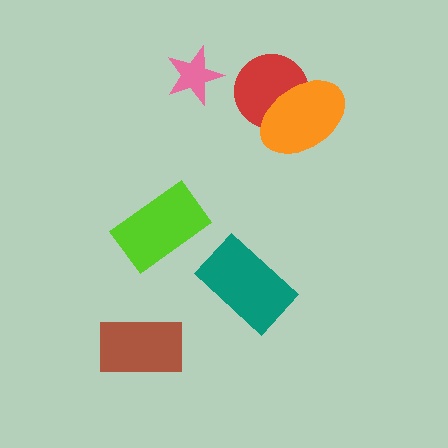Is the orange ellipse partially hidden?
No, no other shape covers it.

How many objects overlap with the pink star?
0 objects overlap with the pink star.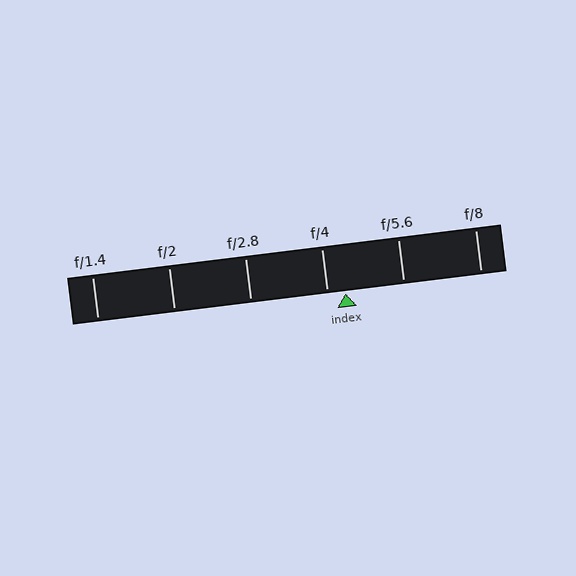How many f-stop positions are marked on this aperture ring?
There are 6 f-stop positions marked.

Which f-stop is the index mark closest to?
The index mark is closest to f/4.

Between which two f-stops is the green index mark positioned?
The index mark is between f/4 and f/5.6.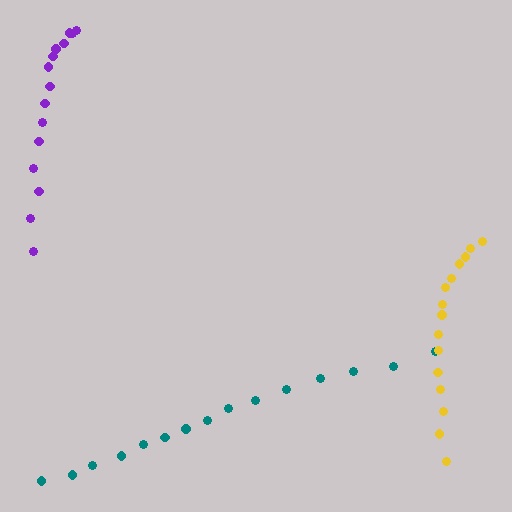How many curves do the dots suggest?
There are 3 distinct paths.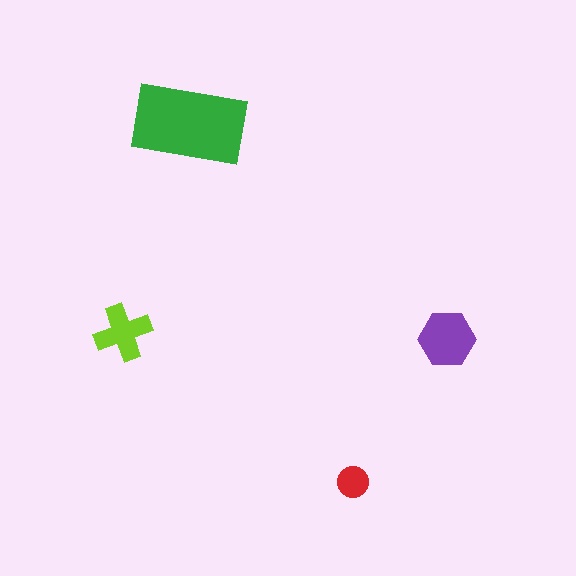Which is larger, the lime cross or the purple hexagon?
The purple hexagon.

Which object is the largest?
The green rectangle.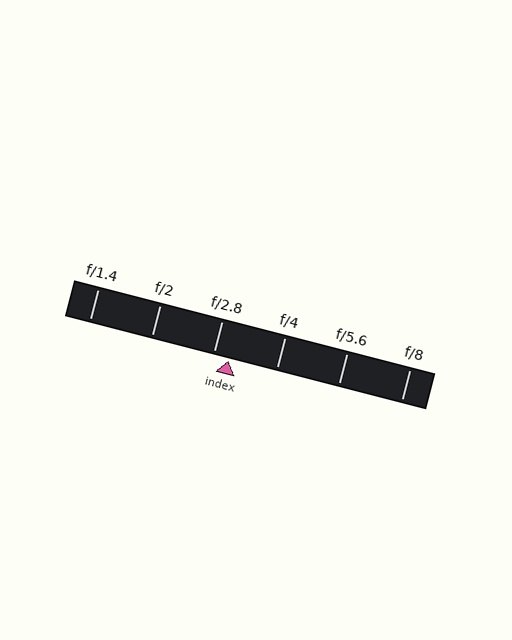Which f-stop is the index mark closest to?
The index mark is closest to f/2.8.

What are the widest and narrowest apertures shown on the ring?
The widest aperture shown is f/1.4 and the narrowest is f/8.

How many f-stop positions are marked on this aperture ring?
There are 6 f-stop positions marked.